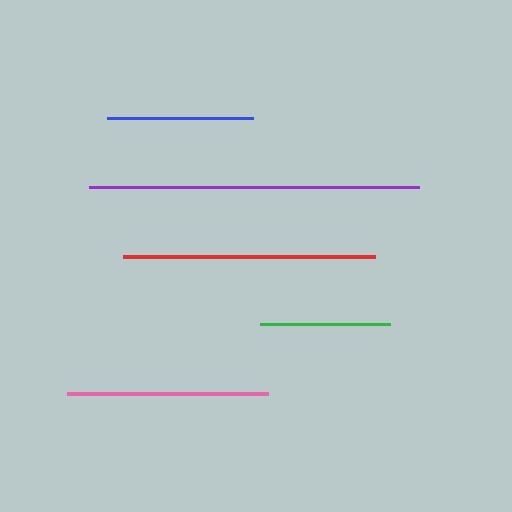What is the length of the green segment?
The green segment is approximately 130 pixels long.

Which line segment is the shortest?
The green line is the shortest at approximately 130 pixels.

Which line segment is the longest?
The purple line is the longest at approximately 330 pixels.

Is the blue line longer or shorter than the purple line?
The purple line is longer than the blue line.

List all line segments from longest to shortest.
From longest to shortest: purple, red, pink, blue, green.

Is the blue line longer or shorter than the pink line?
The pink line is longer than the blue line.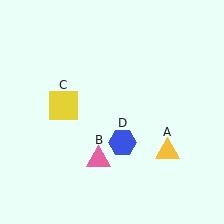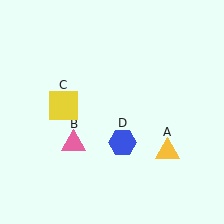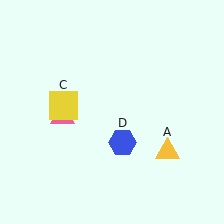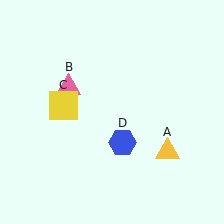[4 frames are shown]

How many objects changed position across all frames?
1 object changed position: pink triangle (object B).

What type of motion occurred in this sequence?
The pink triangle (object B) rotated clockwise around the center of the scene.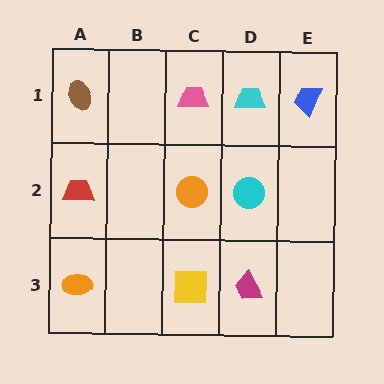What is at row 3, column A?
An orange ellipse.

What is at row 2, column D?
A cyan circle.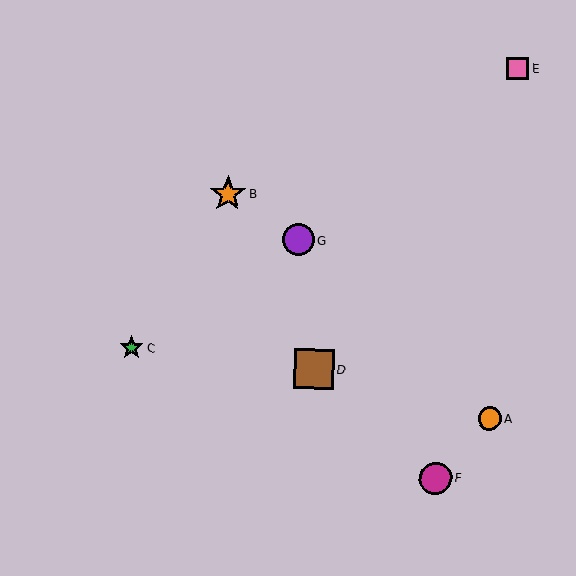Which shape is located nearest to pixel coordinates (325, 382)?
The brown square (labeled D) at (314, 369) is nearest to that location.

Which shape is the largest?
The brown square (labeled D) is the largest.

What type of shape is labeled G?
Shape G is a purple circle.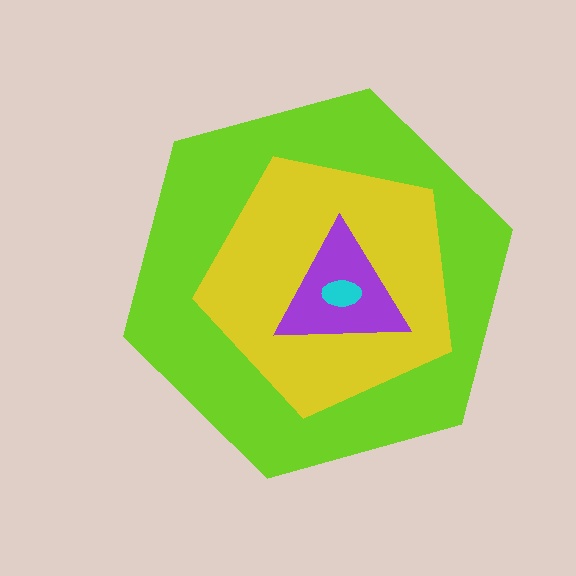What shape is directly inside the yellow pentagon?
The purple triangle.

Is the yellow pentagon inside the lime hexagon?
Yes.